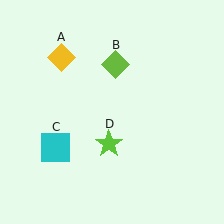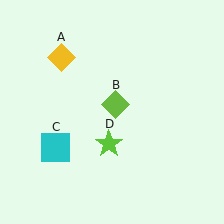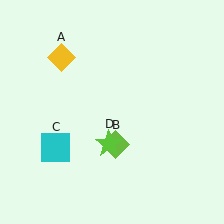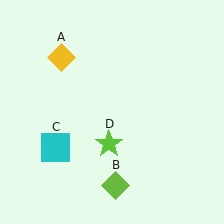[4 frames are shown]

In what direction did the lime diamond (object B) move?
The lime diamond (object B) moved down.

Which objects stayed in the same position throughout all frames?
Yellow diamond (object A) and cyan square (object C) and lime star (object D) remained stationary.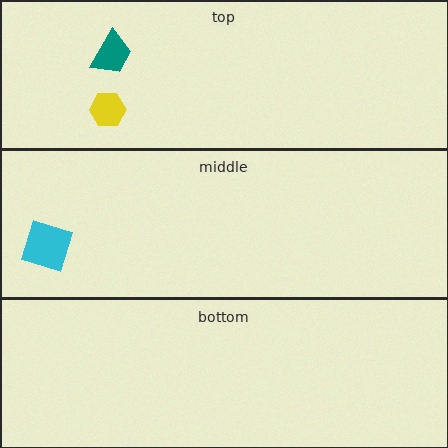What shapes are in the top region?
The yellow hexagon, the teal trapezoid.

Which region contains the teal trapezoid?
The top region.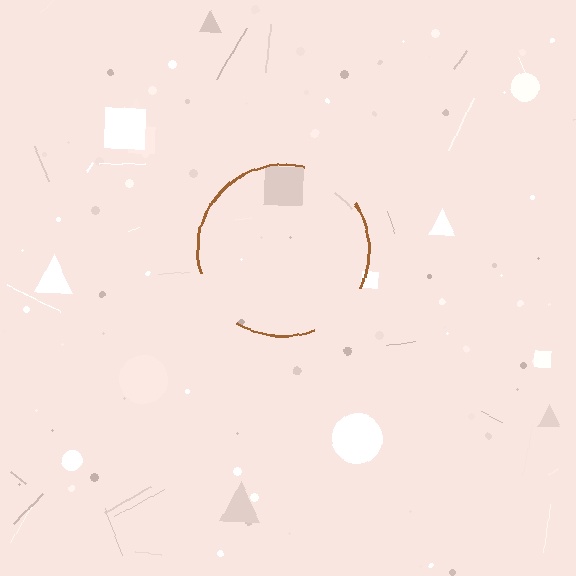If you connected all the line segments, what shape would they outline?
They would outline a circle.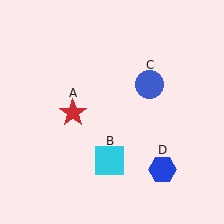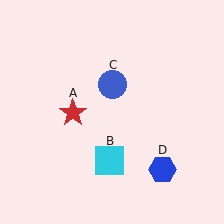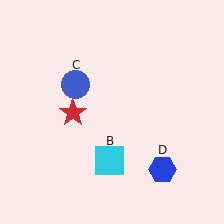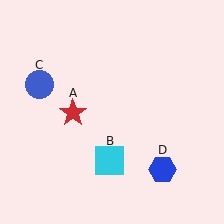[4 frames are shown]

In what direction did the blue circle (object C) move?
The blue circle (object C) moved left.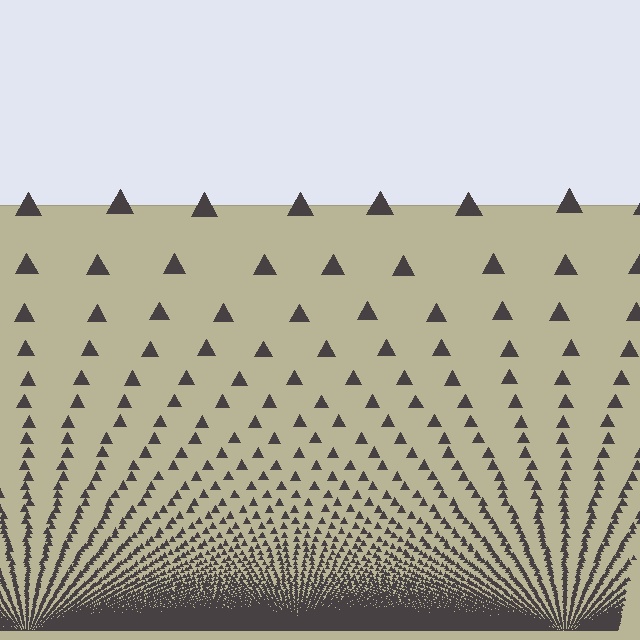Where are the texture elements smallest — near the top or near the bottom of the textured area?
Near the bottom.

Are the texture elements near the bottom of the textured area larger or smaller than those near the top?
Smaller. The gradient is inverted — elements near the bottom are smaller and denser.